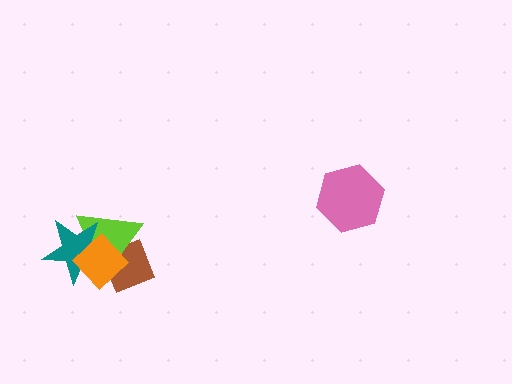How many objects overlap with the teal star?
3 objects overlap with the teal star.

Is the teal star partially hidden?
Yes, it is partially covered by another shape.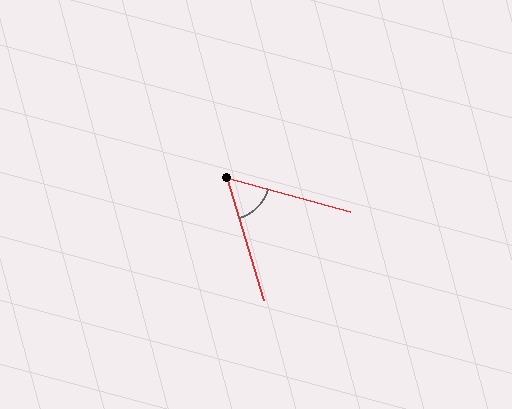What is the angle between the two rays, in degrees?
Approximately 58 degrees.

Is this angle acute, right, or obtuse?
It is acute.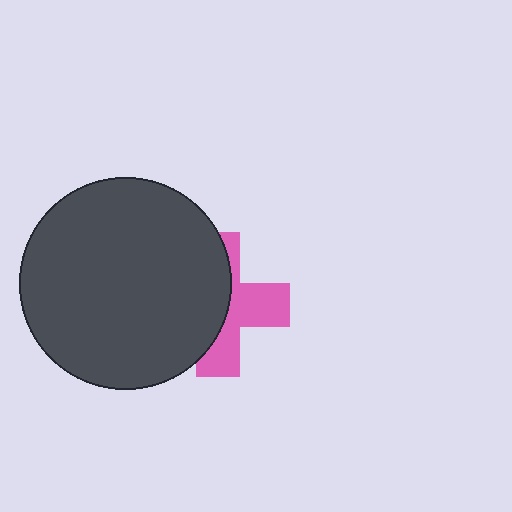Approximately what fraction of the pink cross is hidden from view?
Roughly 55% of the pink cross is hidden behind the dark gray circle.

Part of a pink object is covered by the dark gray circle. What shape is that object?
It is a cross.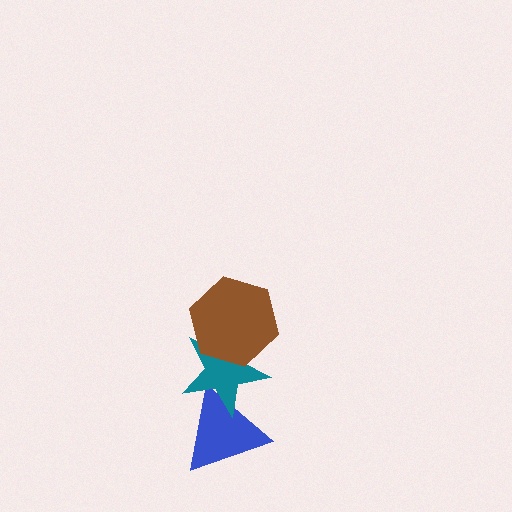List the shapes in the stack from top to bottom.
From top to bottom: the brown hexagon, the teal star, the blue triangle.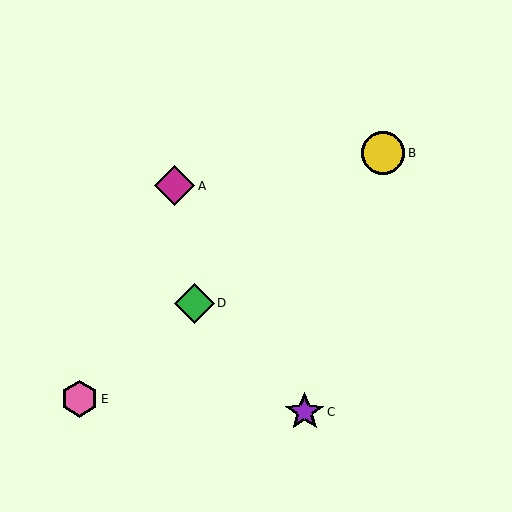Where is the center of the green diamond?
The center of the green diamond is at (194, 303).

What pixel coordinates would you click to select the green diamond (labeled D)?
Click at (194, 303) to select the green diamond D.